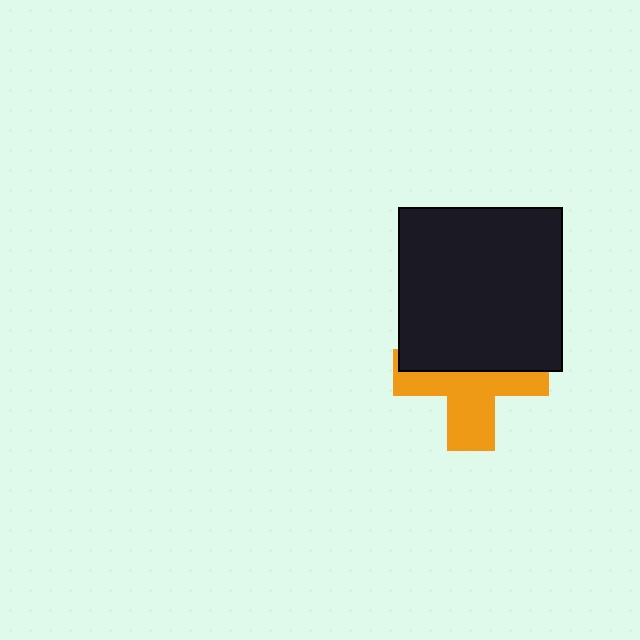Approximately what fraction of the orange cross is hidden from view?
Roughly 48% of the orange cross is hidden behind the black square.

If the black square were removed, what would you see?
You would see the complete orange cross.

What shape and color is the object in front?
The object in front is a black square.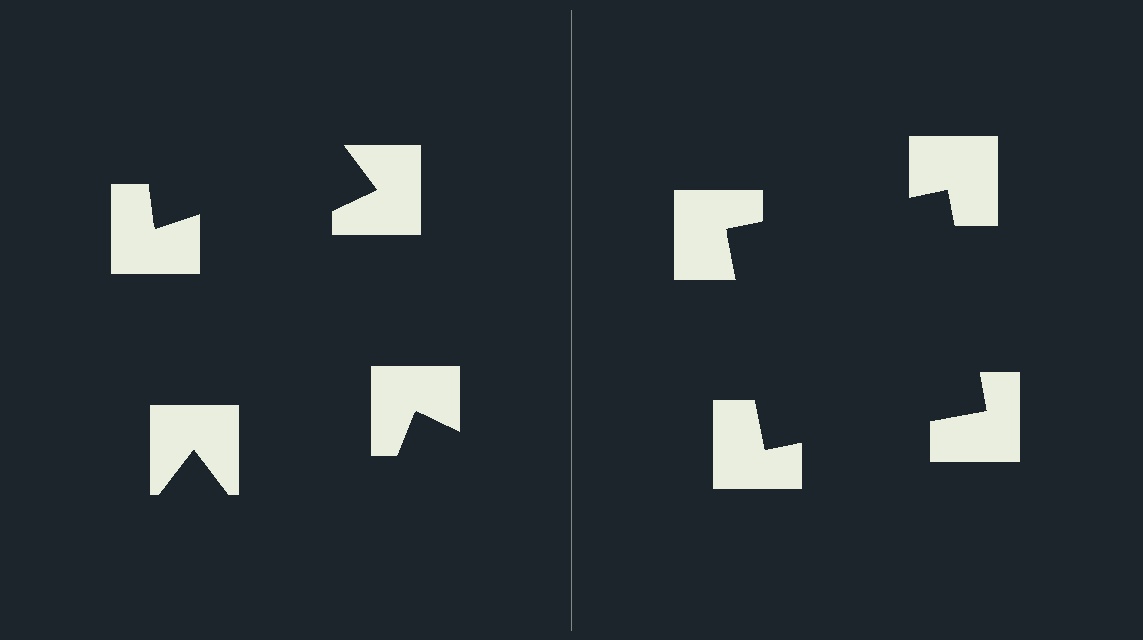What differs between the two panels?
The notched squares are positioned identically on both sides; only the wedge orientations differ. On the right they align to a square; on the left they are misaligned.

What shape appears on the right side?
An illusory square.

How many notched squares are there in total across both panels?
8 — 4 on each side.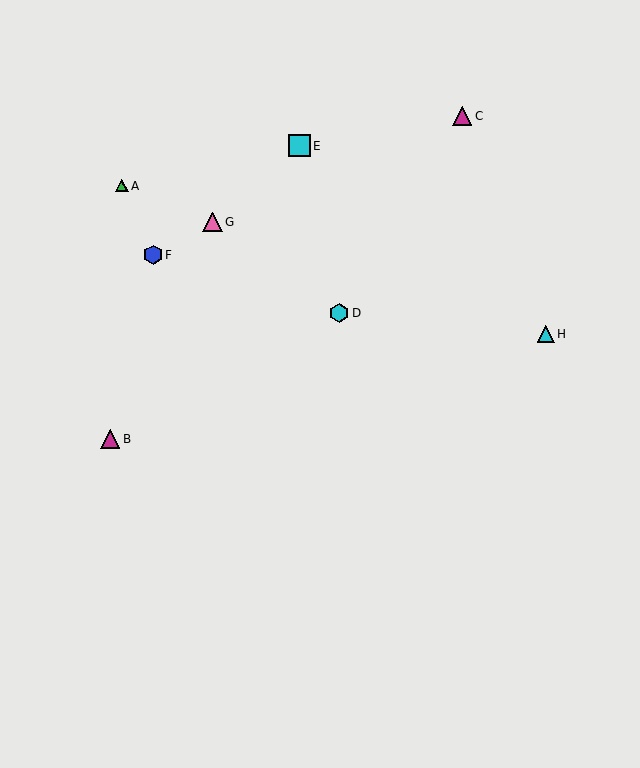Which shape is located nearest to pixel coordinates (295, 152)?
The cyan square (labeled E) at (299, 146) is nearest to that location.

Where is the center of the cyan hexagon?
The center of the cyan hexagon is at (339, 313).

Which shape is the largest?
The cyan square (labeled E) is the largest.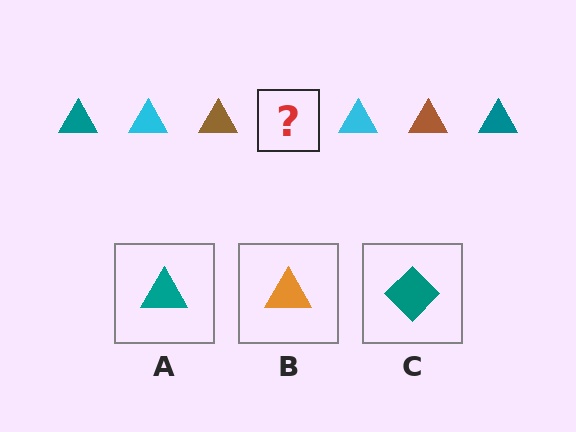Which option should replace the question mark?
Option A.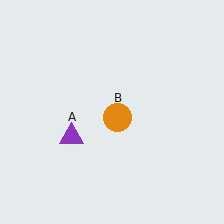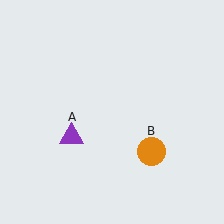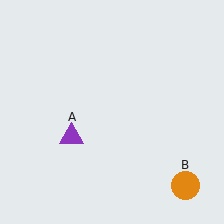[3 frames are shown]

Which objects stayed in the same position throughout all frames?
Purple triangle (object A) remained stationary.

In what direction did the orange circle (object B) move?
The orange circle (object B) moved down and to the right.